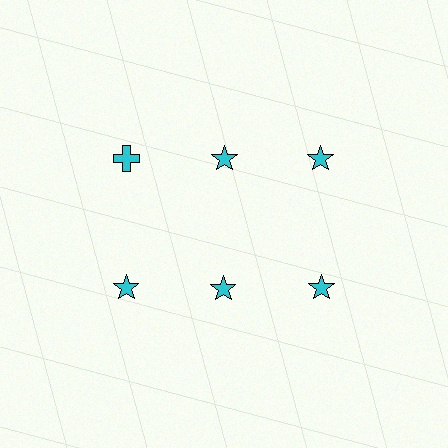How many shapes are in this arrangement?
There are 6 shapes arranged in a grid pattern.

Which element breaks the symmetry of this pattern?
The cyan cross in the top row, leftmost column breaks the symmetry. All other shapes are cyan stars.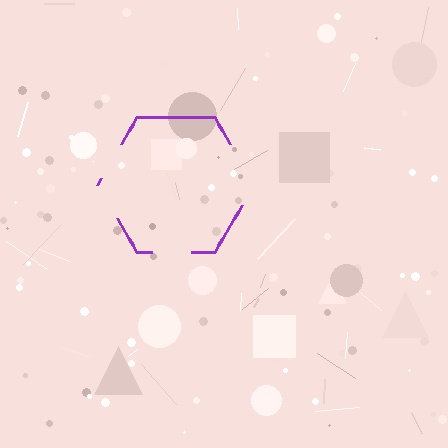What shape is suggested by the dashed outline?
The dashed outline suggests a hexagon.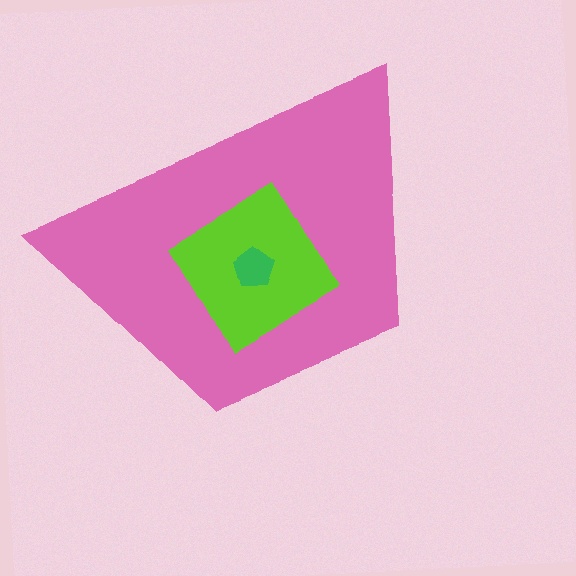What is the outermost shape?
The pink trapezoid.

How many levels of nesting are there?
3.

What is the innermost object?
The green pentagon.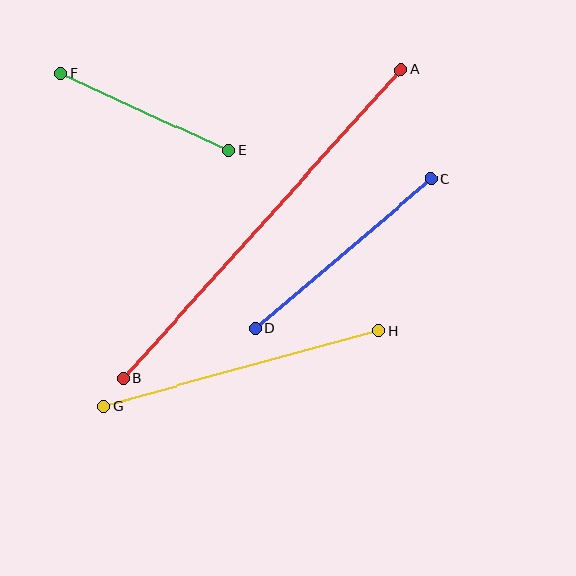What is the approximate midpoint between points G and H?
The midpoint is at approximately (241, 368) pixels.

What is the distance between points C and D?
The distance is approximately 230 pixels.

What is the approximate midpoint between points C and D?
The midpoint is at approximately (343, 254) pixels.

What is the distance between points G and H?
The distance is approximately 286 pixels.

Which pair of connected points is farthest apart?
Points A and B are farthest apart.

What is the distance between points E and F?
The distance is approximately 185 pixels.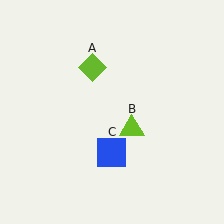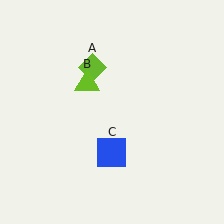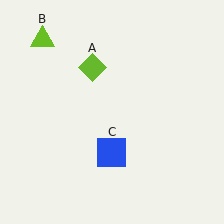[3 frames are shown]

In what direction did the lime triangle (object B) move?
The lime triangle (object B) moved up and to the left.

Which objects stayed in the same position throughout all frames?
Lime diamond (object A) and blue square (object C) remained stationary.